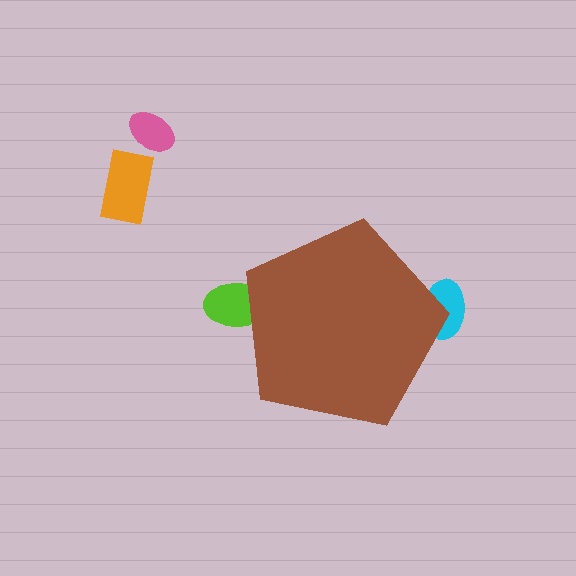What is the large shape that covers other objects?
A brown pentagon.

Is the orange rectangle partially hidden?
No, the orange rectangle is fully visible.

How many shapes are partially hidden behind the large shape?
2 shapes are partially hidden.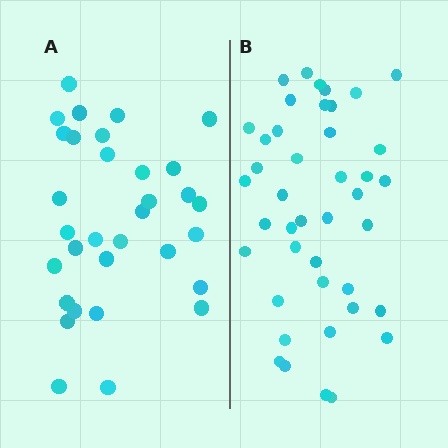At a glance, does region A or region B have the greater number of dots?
Region B (the right region) has more dots.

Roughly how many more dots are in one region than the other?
Region B has roughly 10 or so more dots than region A.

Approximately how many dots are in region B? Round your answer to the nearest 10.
About 40 dots. (The exact count is 42, which rounds to 40.)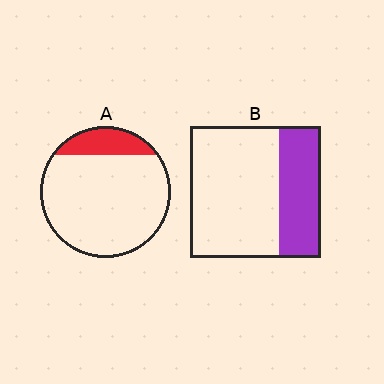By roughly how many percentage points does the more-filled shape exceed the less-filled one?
By roughly 15 percentage points (B over A).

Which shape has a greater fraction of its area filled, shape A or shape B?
Shape B.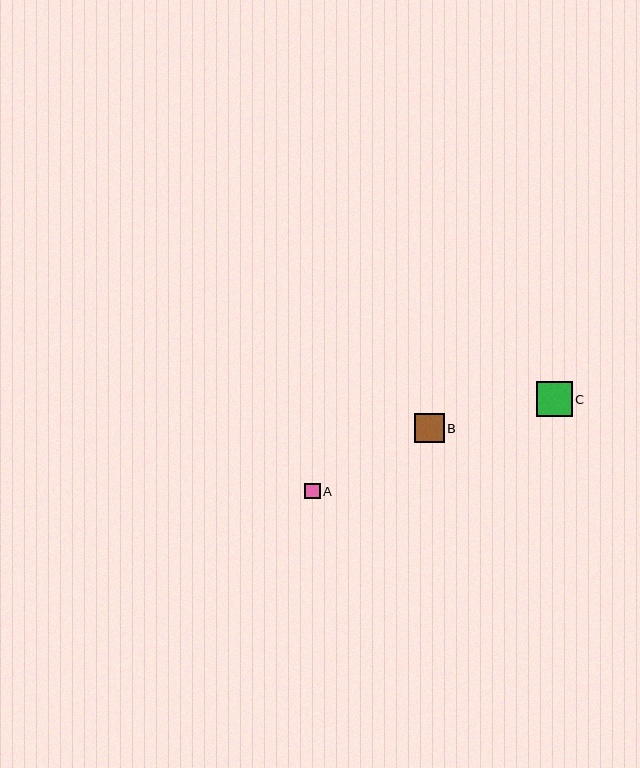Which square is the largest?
Square C is the largest with a size of approximately 35 pixels.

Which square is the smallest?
Square A is the smallest with a size of approximately 15 pixels.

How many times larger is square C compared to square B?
Square C is approximately 1.2 times the size of square B.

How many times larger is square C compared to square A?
Square C is approximately 2.3 times the size of square A.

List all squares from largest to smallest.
From largest to smallest: C, B, A.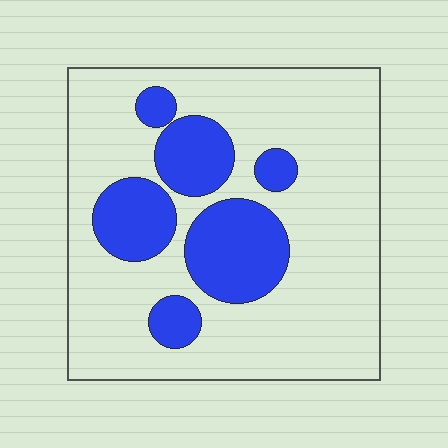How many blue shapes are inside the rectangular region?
6.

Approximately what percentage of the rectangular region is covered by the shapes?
Approximately 25%.